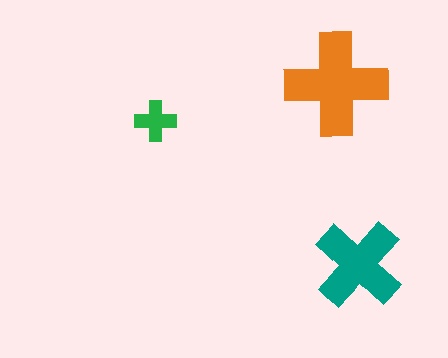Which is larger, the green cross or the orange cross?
The orange one.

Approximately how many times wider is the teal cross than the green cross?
About 2 times wider.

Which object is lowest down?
The teal cross is bottommost.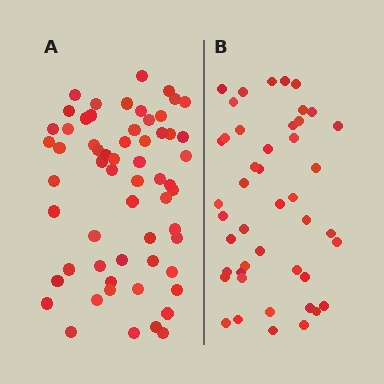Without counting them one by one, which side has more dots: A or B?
Region A (the left region) has more dots.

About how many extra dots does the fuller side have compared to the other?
Region A has approximately 15 more dots than region B.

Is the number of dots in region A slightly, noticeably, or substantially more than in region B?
Region A has noticeably more, but not dramatically so. The ratio is roughly 1.3 to 1.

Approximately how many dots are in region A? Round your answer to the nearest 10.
About 60 dots.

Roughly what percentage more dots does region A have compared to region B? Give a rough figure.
About 35% more.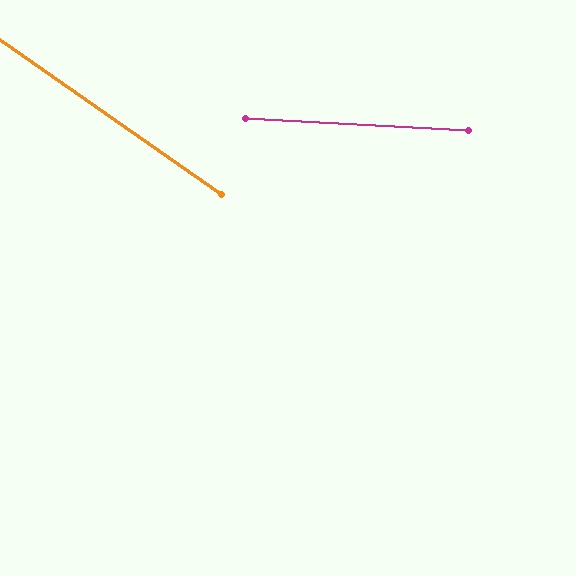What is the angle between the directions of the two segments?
Approximately 32 degrees.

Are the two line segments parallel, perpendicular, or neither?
Neither parallel nor perpendicular — they differ by about 32°.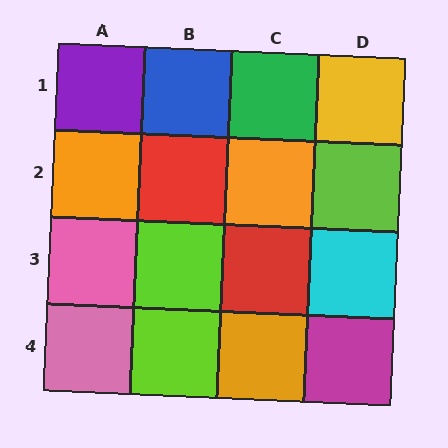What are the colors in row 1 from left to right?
Purple, blue, green, yellow.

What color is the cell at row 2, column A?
Orange.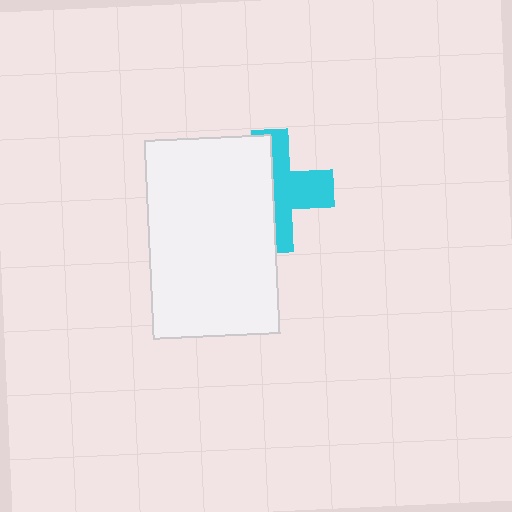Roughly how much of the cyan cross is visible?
About half of it is visible (roughly 48%).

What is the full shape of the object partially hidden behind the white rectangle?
The partially hidden object is a cyan cross.